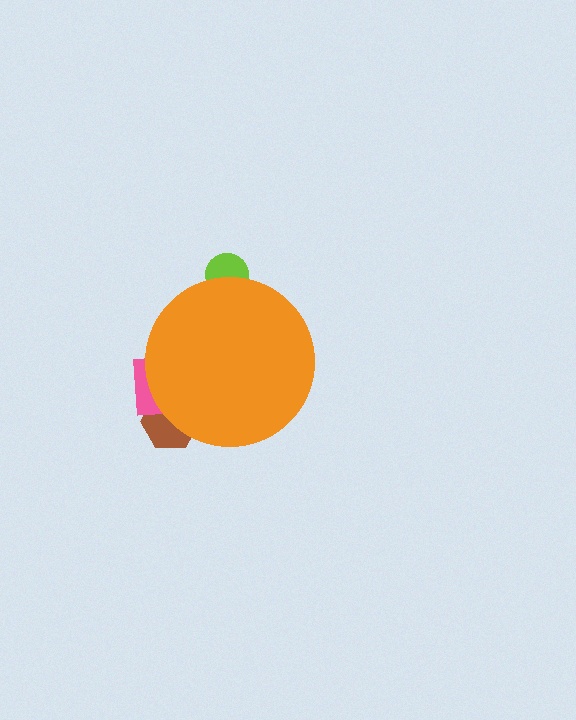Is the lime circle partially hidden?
Yes, the lime circle is partially hidden behind the orange circle.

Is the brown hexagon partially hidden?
Yes, the brown hexagon is partially hidden behind the orange circle.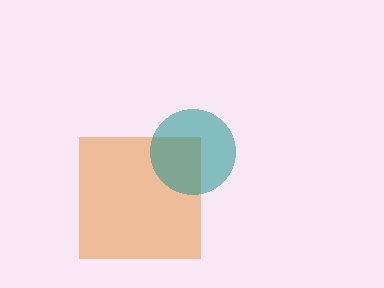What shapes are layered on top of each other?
The layered shapes are: an orange square, a teal circle.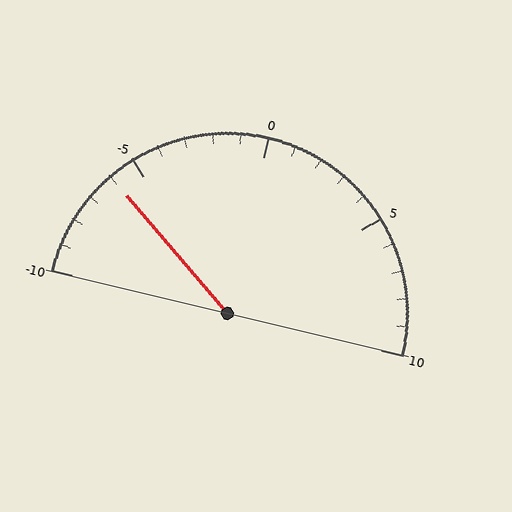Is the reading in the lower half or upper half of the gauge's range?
The reading is in the lower half of the range (-10 to 10).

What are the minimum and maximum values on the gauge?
The gauge ranges from -10 to 10.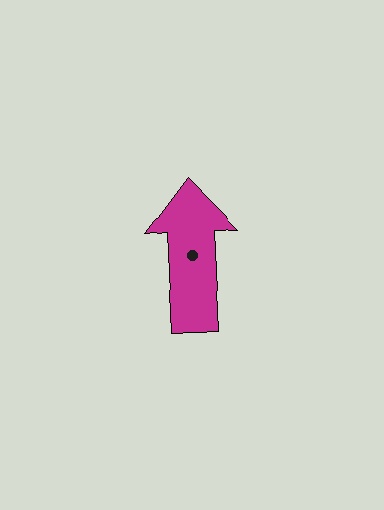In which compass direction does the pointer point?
North.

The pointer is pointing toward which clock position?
Roughly 12 o'clock.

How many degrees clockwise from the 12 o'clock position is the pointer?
Approximately 357 degrees.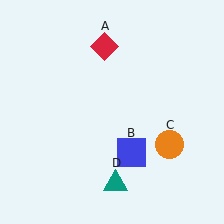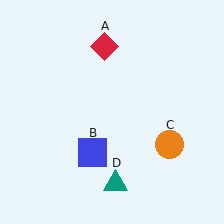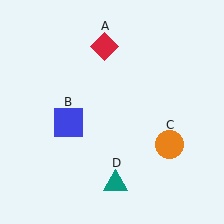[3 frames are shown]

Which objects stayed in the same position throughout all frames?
Red diamond (object A) and orange circle (object C) and teal triangle (object D) remained stationary.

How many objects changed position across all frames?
1 object changed position: blue square (object B).